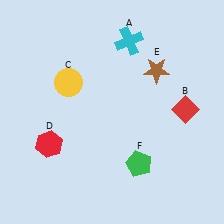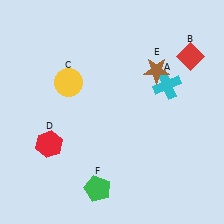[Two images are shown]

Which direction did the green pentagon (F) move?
The green pentagon (F) moved left.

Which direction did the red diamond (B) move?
The red diamond (B) moved up.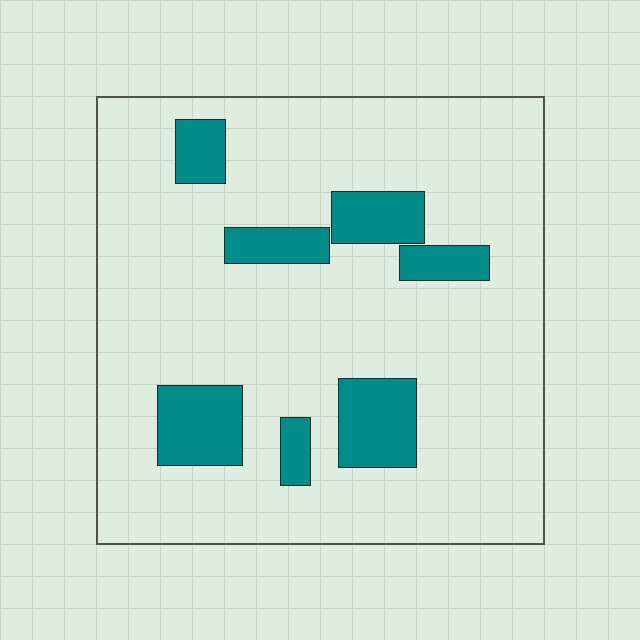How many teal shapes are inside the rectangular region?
7.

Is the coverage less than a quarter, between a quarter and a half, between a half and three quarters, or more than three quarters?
Less than a quarter.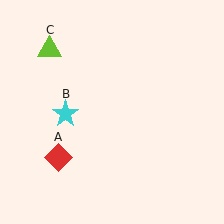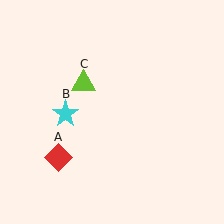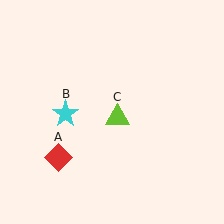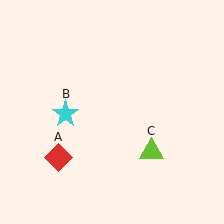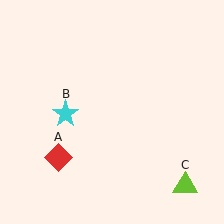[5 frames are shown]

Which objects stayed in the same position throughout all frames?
Red diamond (object A) and cyan star (object B) remained stationary.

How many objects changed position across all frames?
1 object changed position: lime triangle (object C).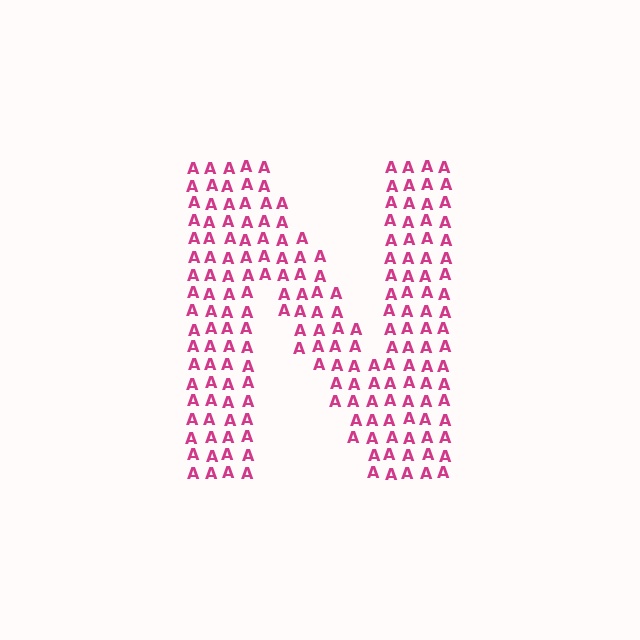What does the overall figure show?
The overall figure shows the letter N.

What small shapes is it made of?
It is made of small letter A's.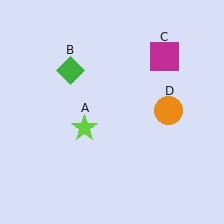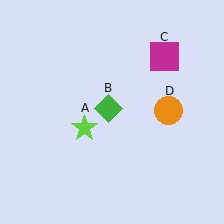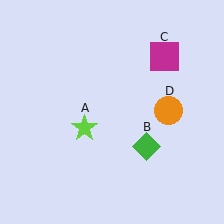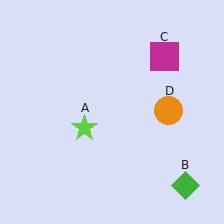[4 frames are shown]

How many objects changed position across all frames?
1 object changed position: green diamond (object B).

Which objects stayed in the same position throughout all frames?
Lime star (object A) and magenta square (object C) and orange circle (object D) remained stationary.